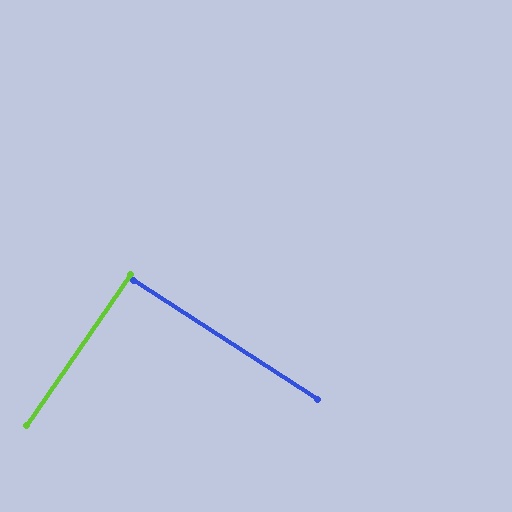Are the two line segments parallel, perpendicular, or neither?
Perpendicular — they meet at approximately 89°.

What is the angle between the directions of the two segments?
Approximately 89 degrees.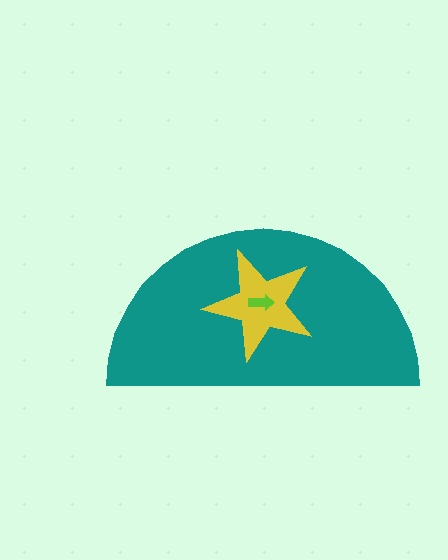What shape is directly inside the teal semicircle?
The yellow star.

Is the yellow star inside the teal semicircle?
Yes.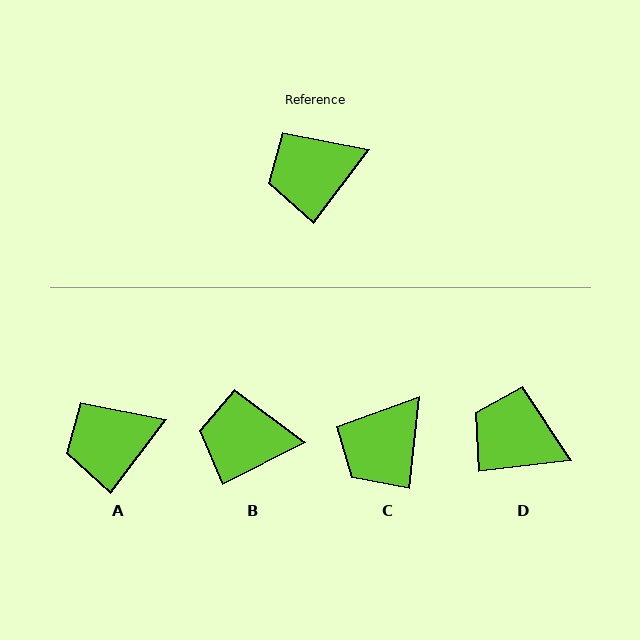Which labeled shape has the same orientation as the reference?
A.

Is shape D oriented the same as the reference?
No, it is off by about 45 degrees.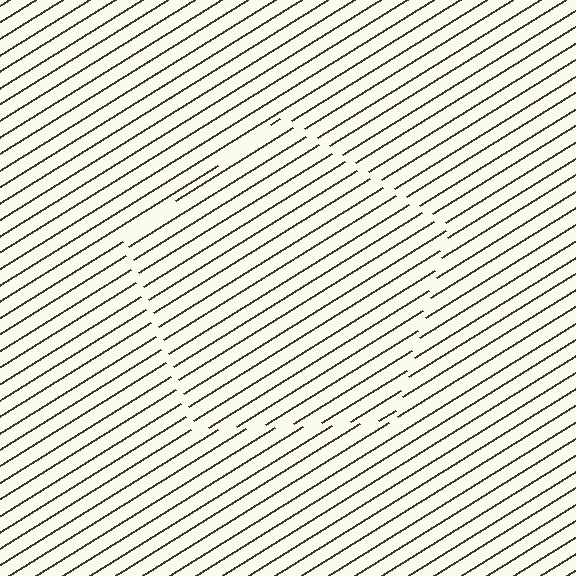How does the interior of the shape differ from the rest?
The interior of the shape contains the same grating, shifted by half a period — the contour is defined by the phase discontinuity where line-ends from the inner and outer gratings abut.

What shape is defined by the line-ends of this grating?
An illusory pentagon. The interior of the shape contains the same grating, shifted by half a period — the contour is defined by the phase discontinuity where line-ends from the inner and outer gratings abut.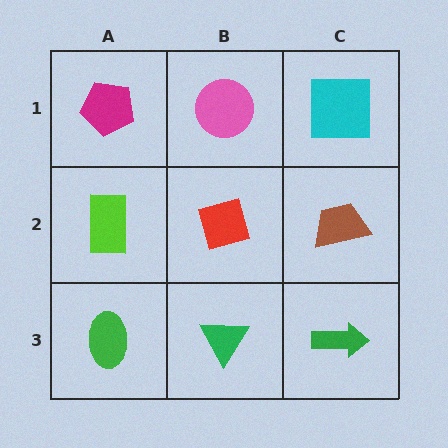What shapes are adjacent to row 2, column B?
A pink circle (row 1, column B), a green triangle (row 3, column B), a lime rectangle (row 2, column A), a brown trapezoid (row 2, column C).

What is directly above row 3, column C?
A brown trapezoid.